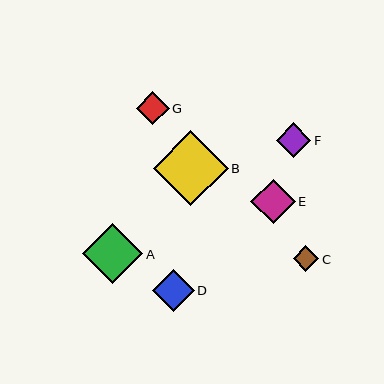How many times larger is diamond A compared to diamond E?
Diamond A is approximately 1.4 times the size of diamond E.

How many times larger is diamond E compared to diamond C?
Diamond E is approximately 1.7 times the size of diamond C.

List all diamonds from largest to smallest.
From largest to smallest: B, A, E, D, F, G, C.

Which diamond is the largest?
Diamond B is the largest with a size of approximately 75 pixels.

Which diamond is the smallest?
Diamond C is the smallest with a size of approximately 25 pixels.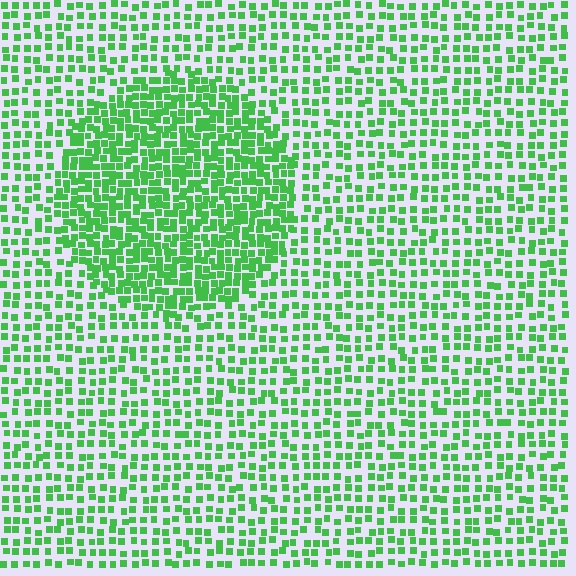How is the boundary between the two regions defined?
The boundary is defined by a change in element density (approximately 1.9x ratio). All elements are the same color, size, and shape.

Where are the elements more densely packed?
The elements are more densely packed inside the circle boundary.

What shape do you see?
I see a circle.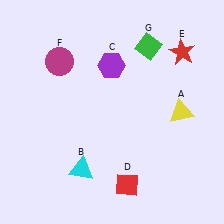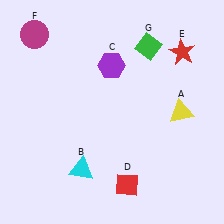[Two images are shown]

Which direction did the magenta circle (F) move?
The magenta circle (F) moved up.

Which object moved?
The magenta circle (F) moved up.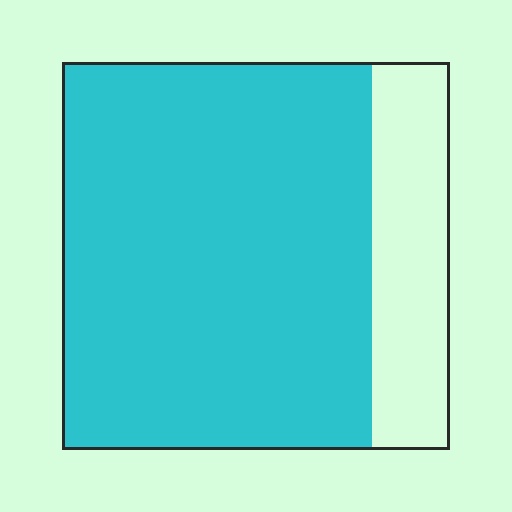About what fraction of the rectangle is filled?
About four fifths (4/5).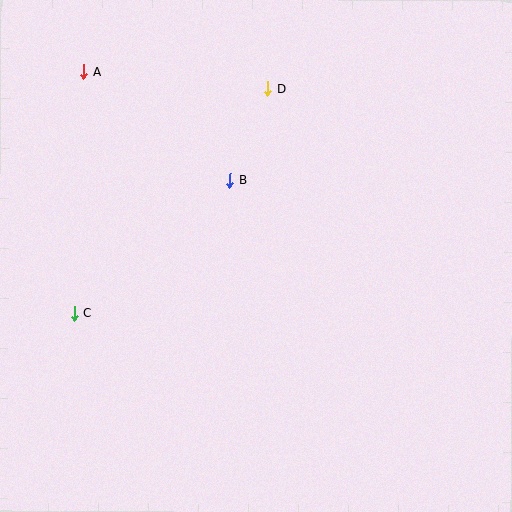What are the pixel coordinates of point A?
Point A is at (84, 72).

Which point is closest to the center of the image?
Point B at (230, 180) is closest to the center.